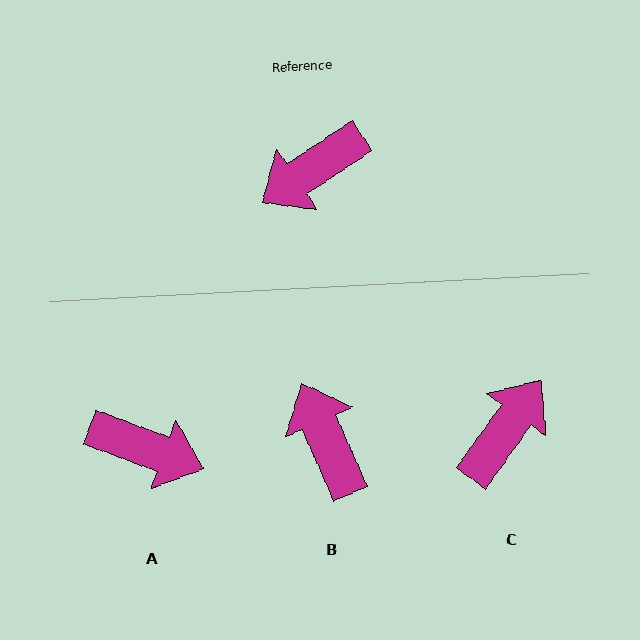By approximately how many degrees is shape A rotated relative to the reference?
Approximately 126 degrees counter-clockwise.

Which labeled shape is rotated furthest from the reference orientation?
C, about 159 degrees away.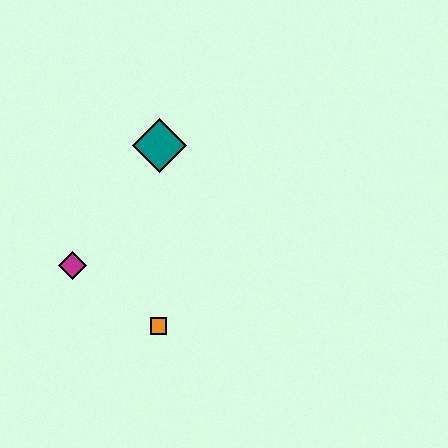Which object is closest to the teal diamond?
The magenta diamond is closest to the teal diamond.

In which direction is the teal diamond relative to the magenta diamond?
The teal diamond is above the magenta diamond.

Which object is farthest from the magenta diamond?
The teal diamond is farthest from the magenta diamond.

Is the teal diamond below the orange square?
No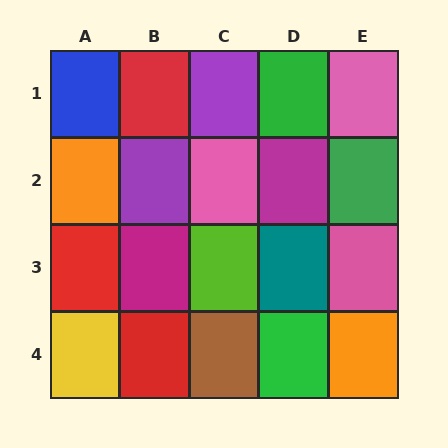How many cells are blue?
1 cell is blue.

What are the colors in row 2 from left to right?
Orange, purple, pink, magenta, green.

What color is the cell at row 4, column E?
Orange.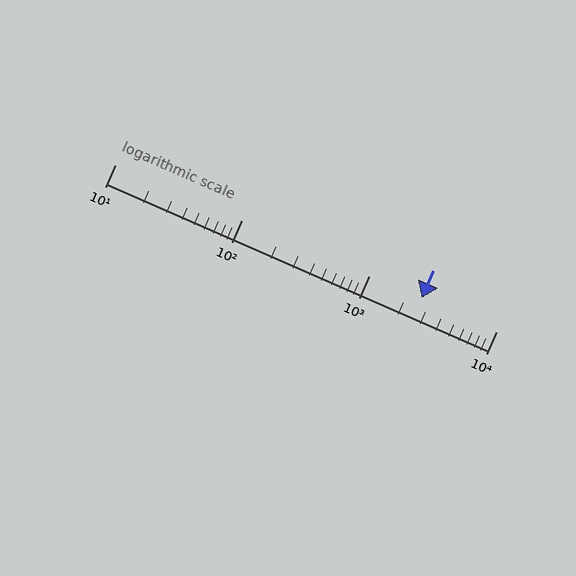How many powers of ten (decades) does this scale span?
The scale spans 3 decades, from 10 to 10000.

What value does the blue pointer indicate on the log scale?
The pointer indicates approximately 2600.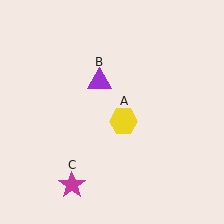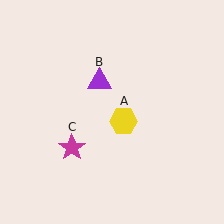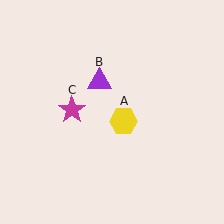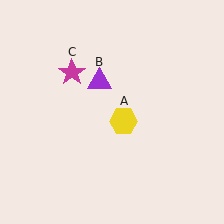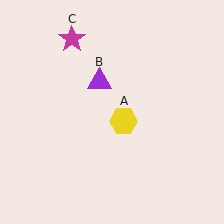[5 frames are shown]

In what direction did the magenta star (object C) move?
The magenta star (object C) moved up.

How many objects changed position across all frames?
1 object changed position: magenta star (object C).